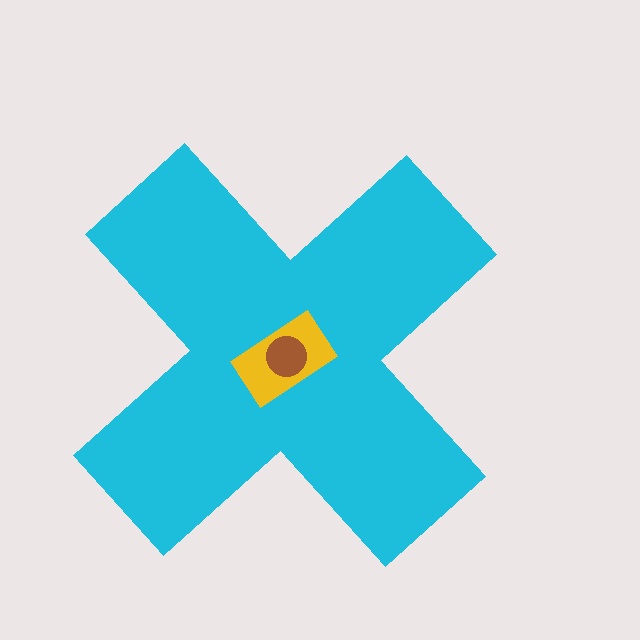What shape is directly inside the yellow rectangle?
The brown circle.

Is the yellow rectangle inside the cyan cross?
Yes.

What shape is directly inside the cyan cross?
The yellow rectangle.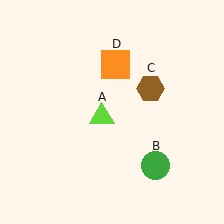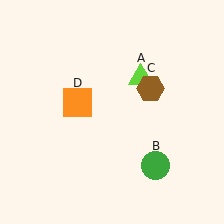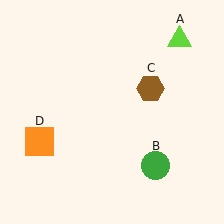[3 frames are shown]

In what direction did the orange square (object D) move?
The orange square (object D) moved down and to the left.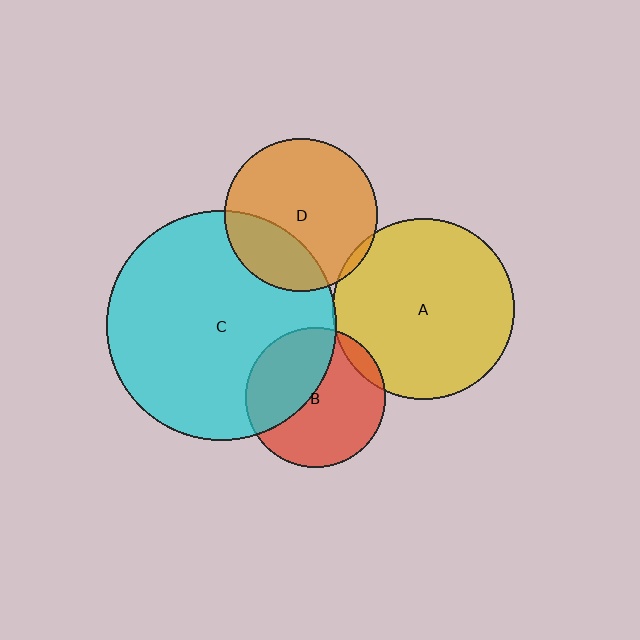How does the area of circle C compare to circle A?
Approximately 1.6 times.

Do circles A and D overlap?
Yes.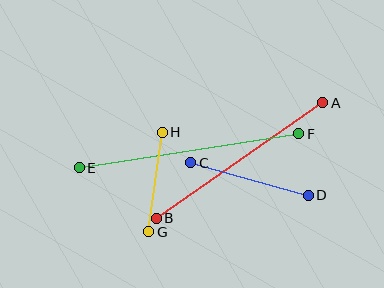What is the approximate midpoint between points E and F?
The midpoint is at approximately (189, 151) pixels.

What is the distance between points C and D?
The distance is approximately 122 pixels.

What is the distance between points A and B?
The distance is approximately 203 pixels.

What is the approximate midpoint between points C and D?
The midpoint is at approximately (249, 179) pixels.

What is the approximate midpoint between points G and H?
The midpoint is at approximately (155, 182) pixels.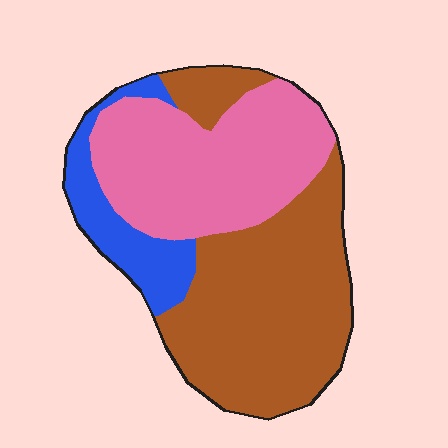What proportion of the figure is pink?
Pink takes up between a third and a half of the figure.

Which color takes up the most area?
Brown, at roughly 50%.